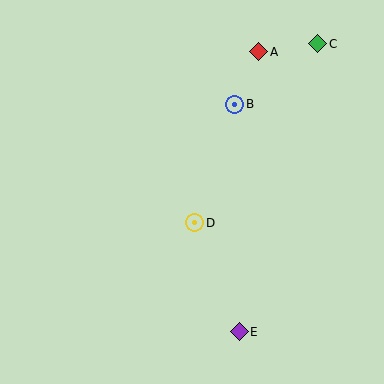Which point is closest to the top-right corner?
Point C is closest to the top-right corner.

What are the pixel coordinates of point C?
Point C is at (318, 44).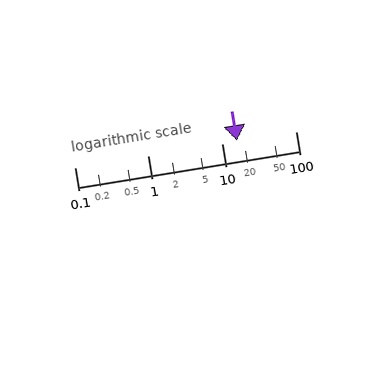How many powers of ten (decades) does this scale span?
The scale spans 3 decades, from 0.1 to 100.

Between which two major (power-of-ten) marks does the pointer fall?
The pointer is between 10 and 100.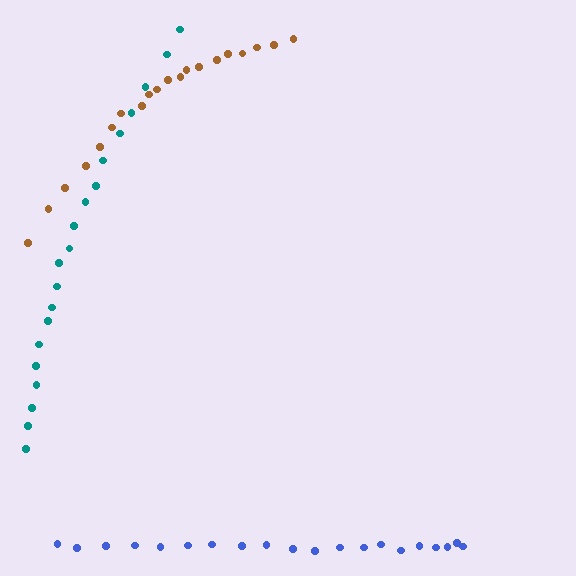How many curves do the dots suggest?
There are 3 distinct paths.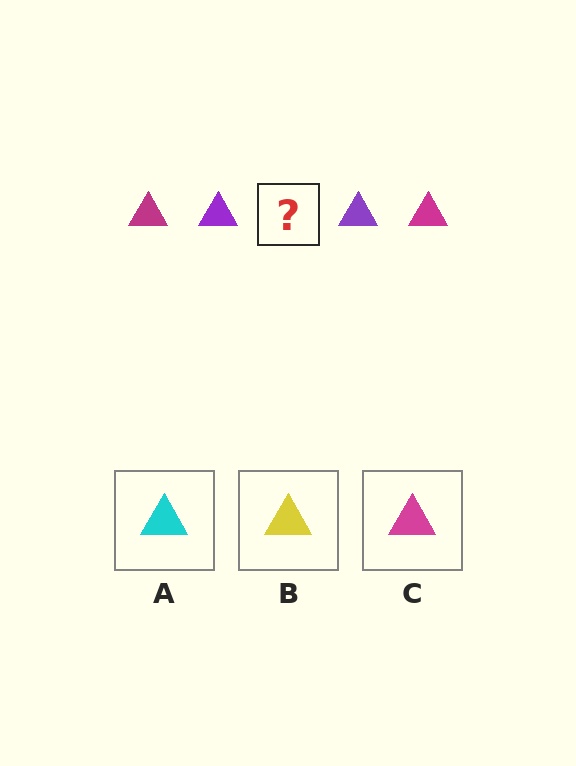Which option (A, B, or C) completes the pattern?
C.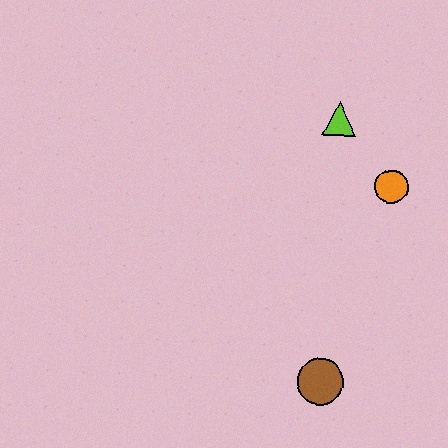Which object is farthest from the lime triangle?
The brown circle is farthest from the lime triangle.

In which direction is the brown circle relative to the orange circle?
The brown circle is below the orange circle.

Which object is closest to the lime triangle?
The orange circle is closest to the lime triangle.